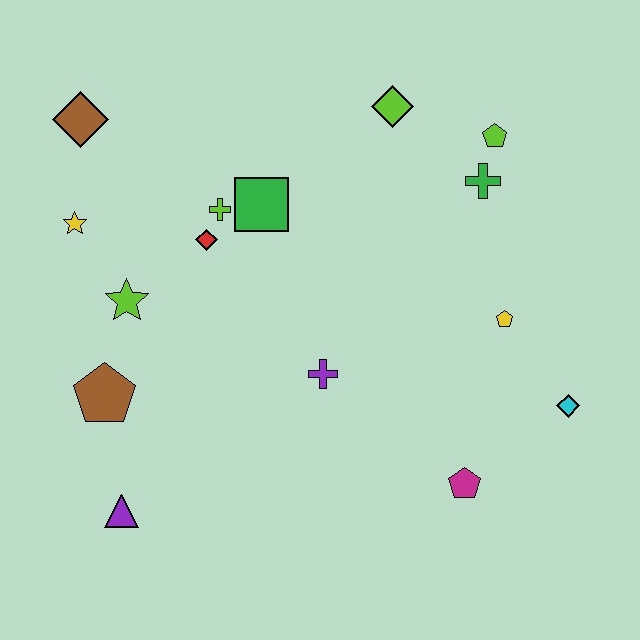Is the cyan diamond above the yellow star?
No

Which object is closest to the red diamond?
The lime cross is closest to the red diamond.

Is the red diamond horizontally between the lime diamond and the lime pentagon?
No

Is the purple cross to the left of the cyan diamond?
Yes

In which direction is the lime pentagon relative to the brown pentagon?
The lime pentagon is to the right of the brown pentagon.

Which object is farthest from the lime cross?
The cyan diamond is farthest from the lime cross.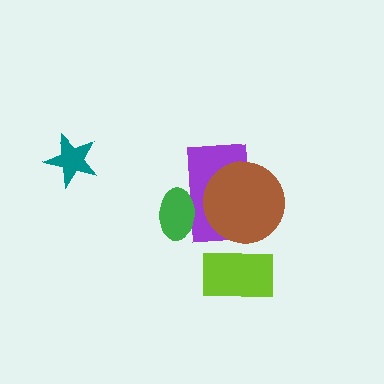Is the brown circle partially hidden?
No, no other shape covers it.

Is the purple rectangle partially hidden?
Yes, it is partially covered by another shape.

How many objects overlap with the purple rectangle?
2 objects overlap with the purple rectangle.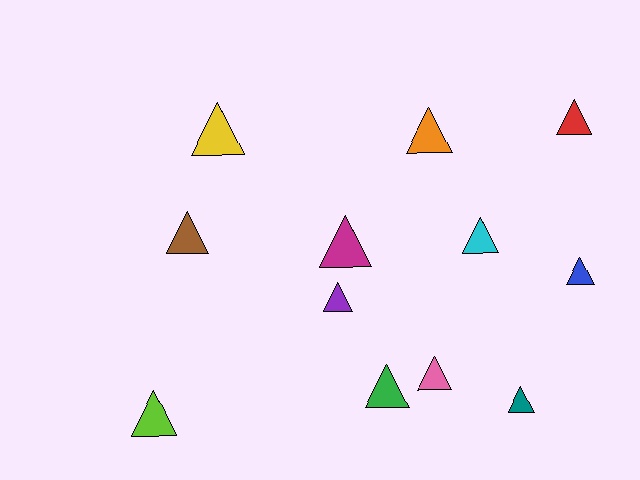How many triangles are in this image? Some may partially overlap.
There are 12 triangles.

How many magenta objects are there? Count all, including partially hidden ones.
There is 1 magenta object.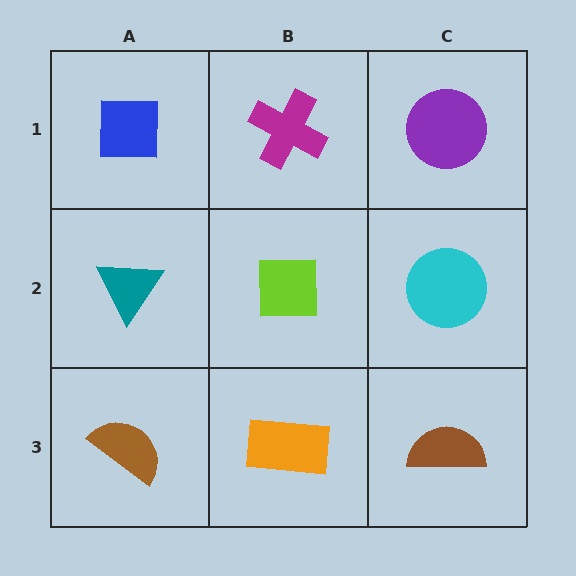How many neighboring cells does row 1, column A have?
2.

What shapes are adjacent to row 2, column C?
A purple circle (row 1, column C), a brown semicircle (row 3, column C), a lime square (row 2, column B).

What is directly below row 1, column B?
A lime square.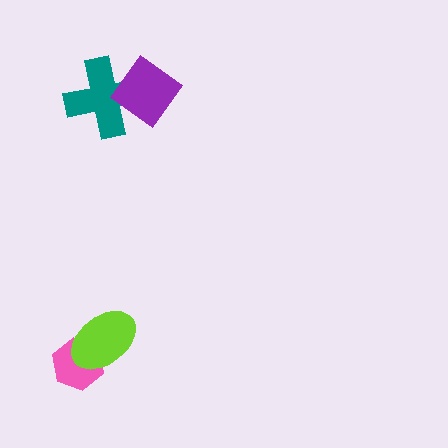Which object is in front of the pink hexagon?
The lime ellipse is in front of the pink hexagon.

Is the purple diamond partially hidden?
No, no other shape covers it.